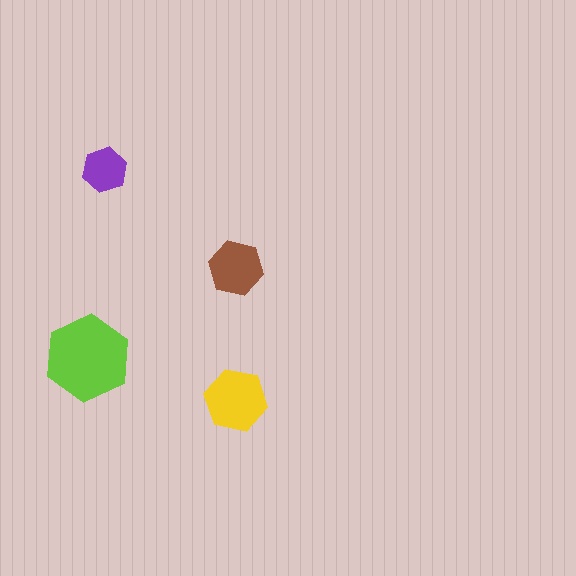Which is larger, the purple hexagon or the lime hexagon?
The lime one.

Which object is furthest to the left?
The lime hexagon is leftmost.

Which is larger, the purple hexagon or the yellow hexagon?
The yellow one.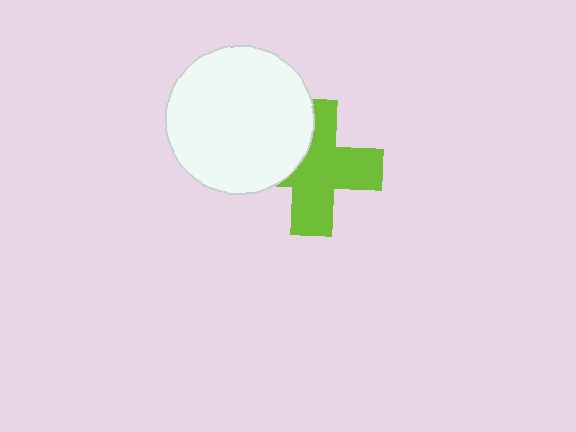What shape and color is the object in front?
The object in front is a white circle.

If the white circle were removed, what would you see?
You would see the complete lime cross.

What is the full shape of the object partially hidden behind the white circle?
The partially hidden object is a lime cross.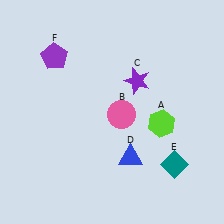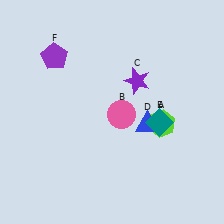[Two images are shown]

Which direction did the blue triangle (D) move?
The blue triangle (D) moved up.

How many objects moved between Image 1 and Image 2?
2 objects moved between the two images.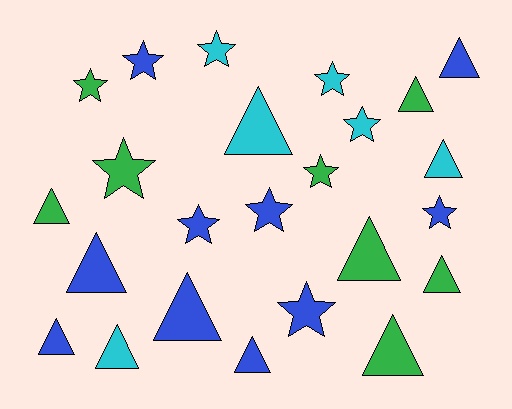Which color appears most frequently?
Blue, with 10 objects.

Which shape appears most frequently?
Triangle, with 13 objects.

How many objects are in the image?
There are 24 objects.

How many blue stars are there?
There are 5 blue stars.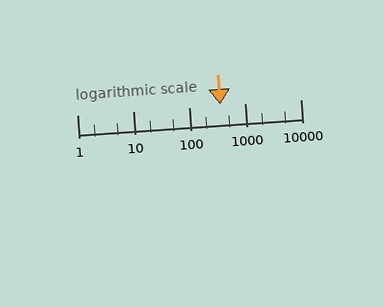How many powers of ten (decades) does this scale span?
The scale spans 4 decades, from 1 to 10000.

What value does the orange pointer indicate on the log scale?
The pointer indicates approximately 360.